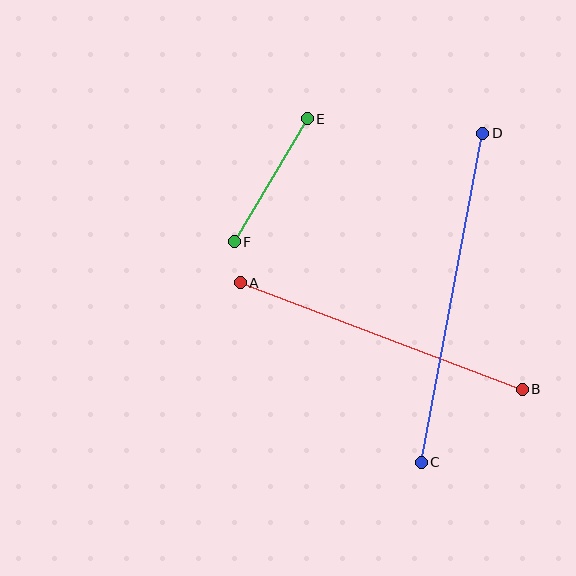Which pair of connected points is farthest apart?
Points C and D are farthest apart.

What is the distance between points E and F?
The distance is approximately 143 pixels.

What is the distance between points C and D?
The distance is approximately 335 pixels.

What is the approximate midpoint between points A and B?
The midpoint is at approximately (381, 336) pixels.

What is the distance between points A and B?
The distance is approximately 302 pixels.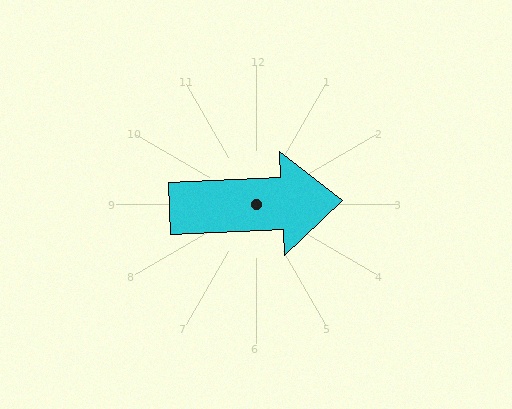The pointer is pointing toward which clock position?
Roughly 3 o'clock.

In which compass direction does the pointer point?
East.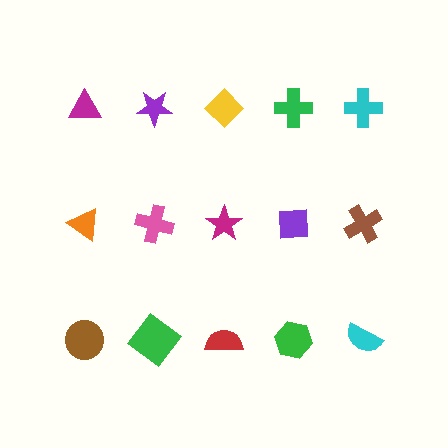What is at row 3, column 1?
A brown circle.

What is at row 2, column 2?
A pink cross.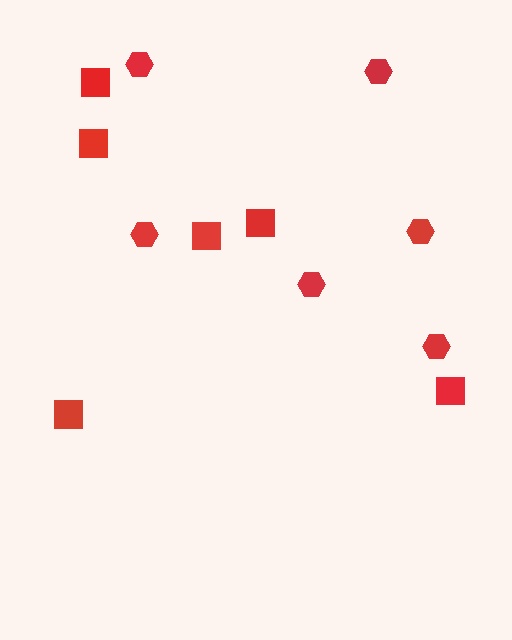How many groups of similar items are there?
There are 2 groups: one group of hexagons (6) and one group of squares (6).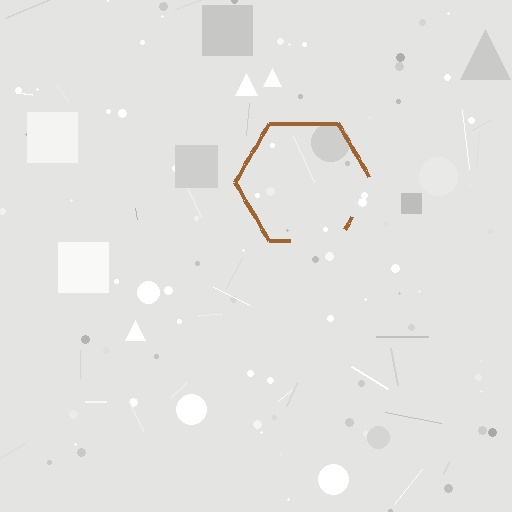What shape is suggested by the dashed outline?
The dashed outline suggests a hexagon.